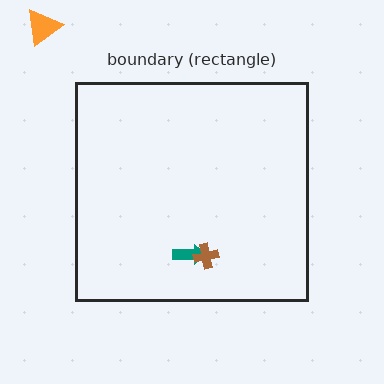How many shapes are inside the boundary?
2 inside, 1 outside.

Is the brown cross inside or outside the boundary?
Inside.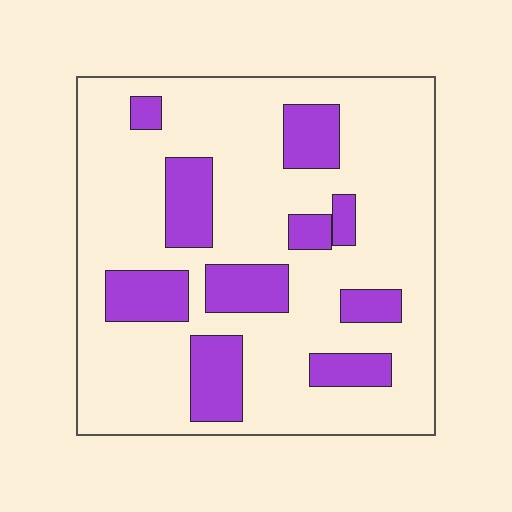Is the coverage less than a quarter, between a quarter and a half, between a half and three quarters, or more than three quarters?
Less than a quarter.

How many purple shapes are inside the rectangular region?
10.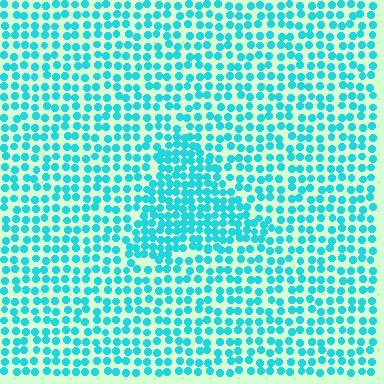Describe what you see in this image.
The image contains small cyan elements arranged at two different densities. A triangle-shaped region is visible where the elements are more densely packed than the surrounding area.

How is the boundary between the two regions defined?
The boundary is defined by a change in element density (approximately 1.7x ratio). All elements are the same color, size, and shape.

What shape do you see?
I see a triangle.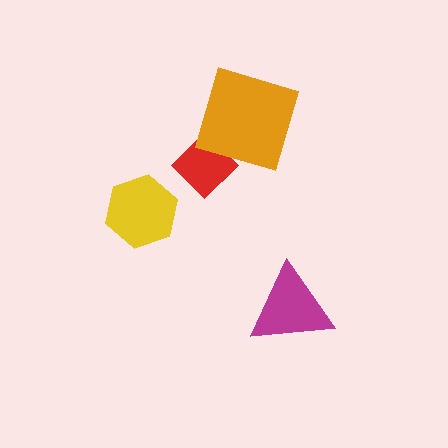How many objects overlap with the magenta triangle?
0 objects overlap with the magenta triangle.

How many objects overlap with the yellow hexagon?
0 objects overlap with the yellow hexagon.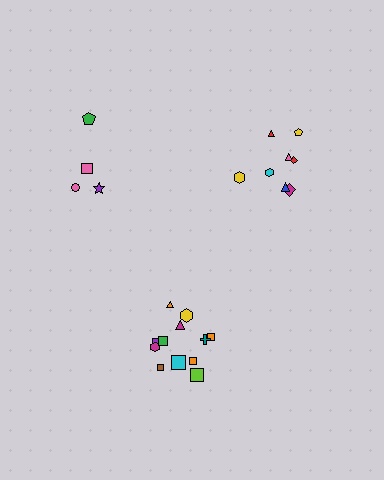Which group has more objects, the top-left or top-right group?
The top-right group.